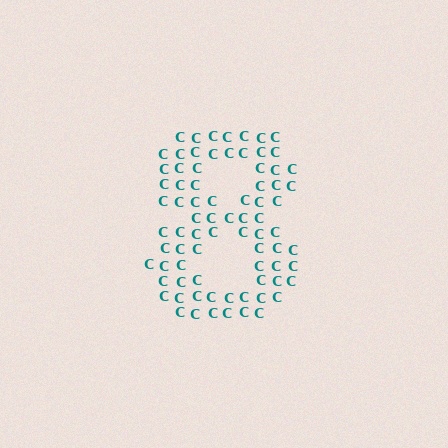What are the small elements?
The small elements are letter C's.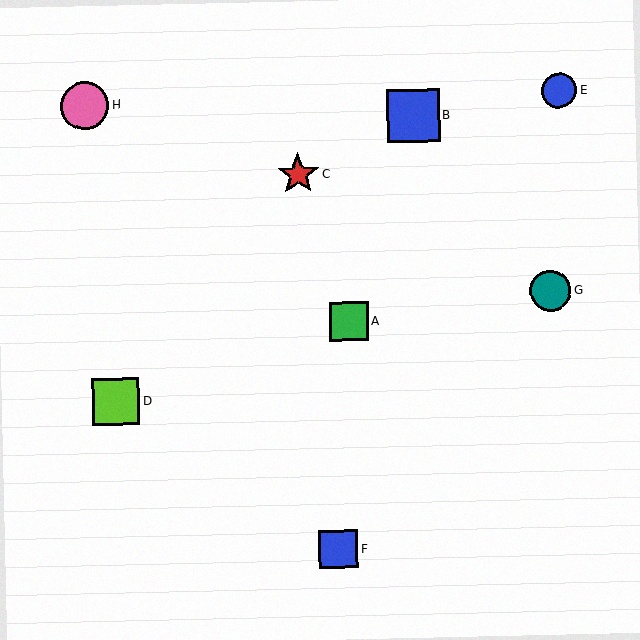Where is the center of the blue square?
The center of the blue square is at (339, 549).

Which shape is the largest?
The blue square (labeled B) is the largest.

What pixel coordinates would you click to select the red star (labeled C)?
Click at (298, 174) to select the red star C.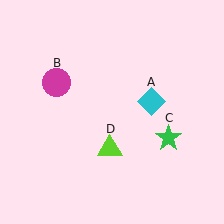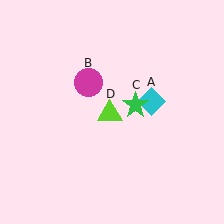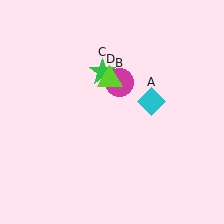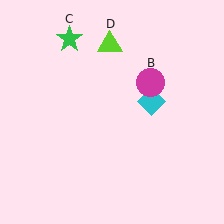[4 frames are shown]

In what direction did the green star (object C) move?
The green star (object C) moved up and to the left.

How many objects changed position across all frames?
3 objects changed position: magenta circle (object B), green star (object C), lime triangle (object D).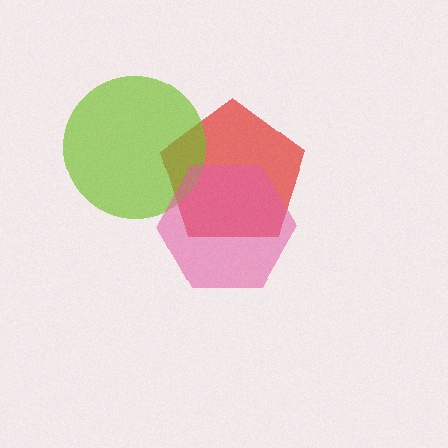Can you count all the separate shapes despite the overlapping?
Yes, there are 3 separate shapes.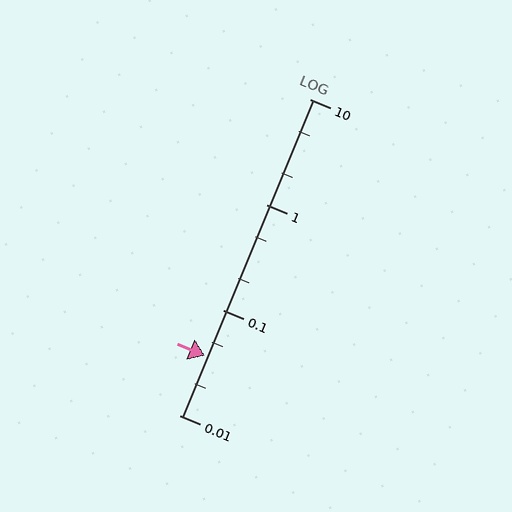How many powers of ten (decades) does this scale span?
The scale spans 3 decades, from 0.01 to 10.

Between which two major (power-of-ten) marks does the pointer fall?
The pointer is between 0.01 and 0.1.